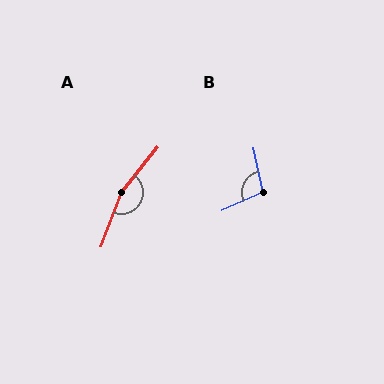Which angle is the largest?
A, at approximately 162 degrees.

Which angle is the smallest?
B, at approximately 103 degrees.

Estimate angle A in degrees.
Approximately 162 degrees.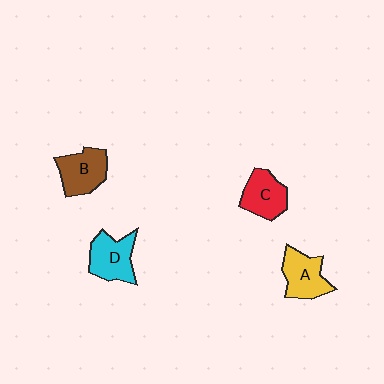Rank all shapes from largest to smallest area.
From largest to smallest: D (cyan), B (brown), A (yellow), C (red).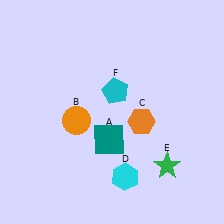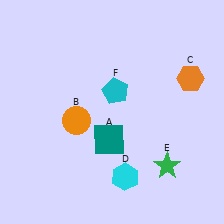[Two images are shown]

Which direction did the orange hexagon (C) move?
The orange hexagon (C) moved right.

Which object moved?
The orange hexagon (C) moved right.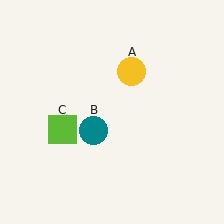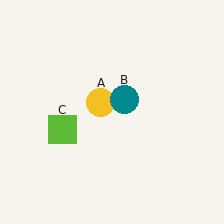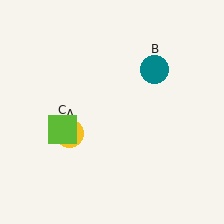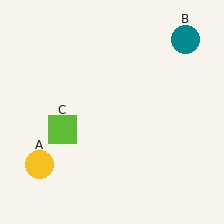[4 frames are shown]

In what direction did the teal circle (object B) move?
The teal circle (object B) moved up and to the right.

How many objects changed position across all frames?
2 objects changed position: yellow circle (object A), teal circle (object B).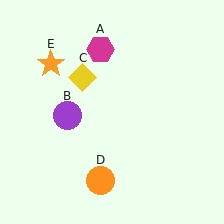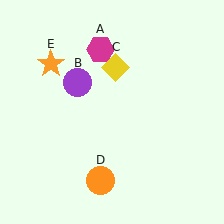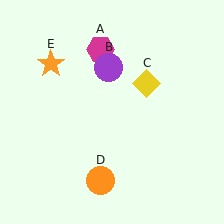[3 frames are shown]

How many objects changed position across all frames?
2 objects changed position: purple circle (object B), yellow diamond (object C).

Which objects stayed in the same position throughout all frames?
Magenta hexagon (object A) and orange circle (object D) and orange star (object E) remained stationary.